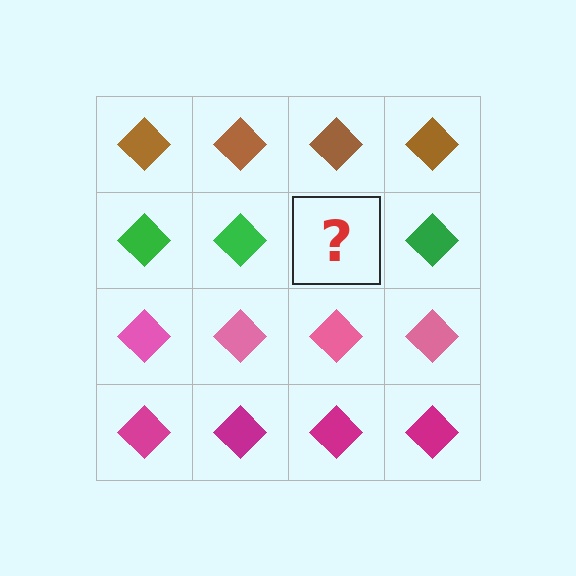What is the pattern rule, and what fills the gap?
The rule is that each row has a consistent color. The gap should be filled with a green diamond.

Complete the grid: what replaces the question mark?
The question mark should be replaced with a green diamond.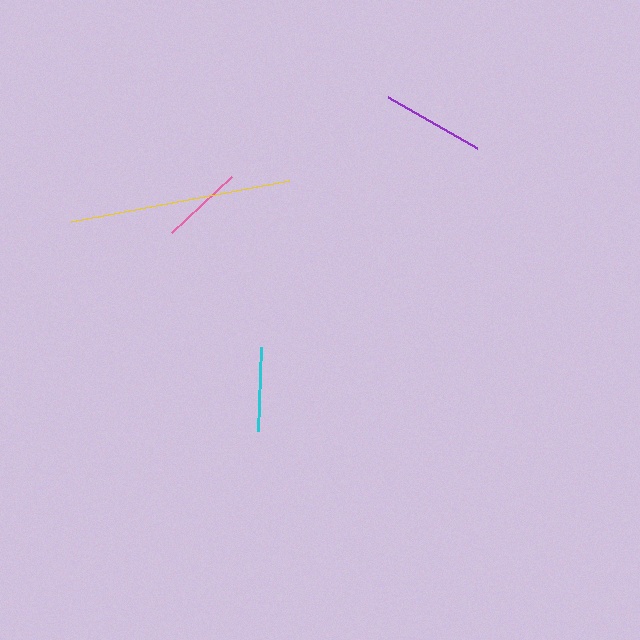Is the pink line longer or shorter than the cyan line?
The cyan line is longer than the pink line.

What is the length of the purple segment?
The purple segment is approximately 103 pixels long.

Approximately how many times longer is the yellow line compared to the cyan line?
The yellow line is approximately 2.7 times the length of the cyan line.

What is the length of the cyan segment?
The cyan segment is approximately 84 pixels long.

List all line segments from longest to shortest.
From longest to shortest: yellow, purple, cyan, pink.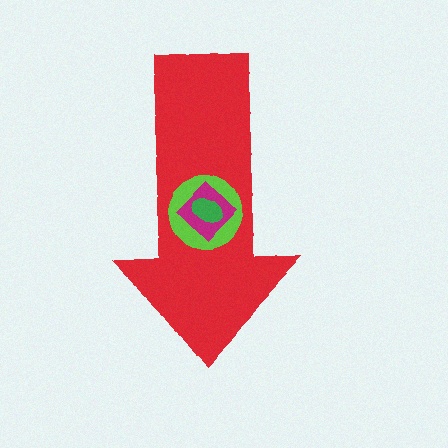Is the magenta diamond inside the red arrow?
Yes.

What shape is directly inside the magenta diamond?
The green ellipse.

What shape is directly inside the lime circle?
The magenta diamond.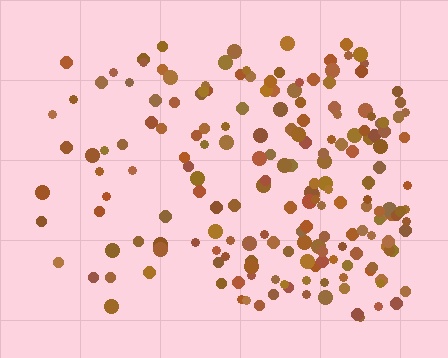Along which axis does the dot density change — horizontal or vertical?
Horizontal.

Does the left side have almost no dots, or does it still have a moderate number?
Still a moderate number, just noticeably fewer than the right.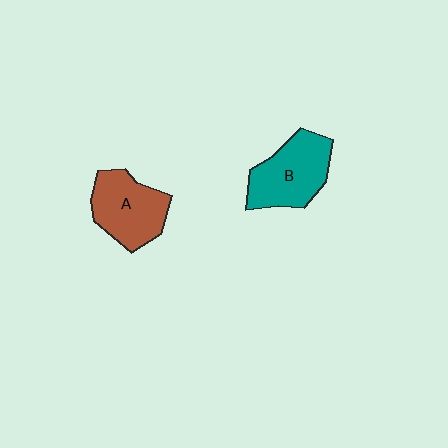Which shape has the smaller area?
Shape A (brown).